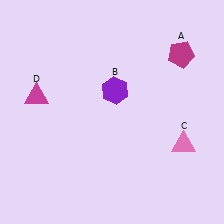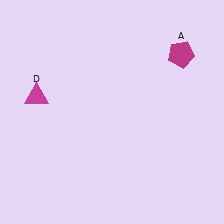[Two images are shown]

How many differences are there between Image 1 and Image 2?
There are 2 differences between the two images.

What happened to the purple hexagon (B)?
The purple hexagon (B) was removed in Image 2. It was in the top-right area of Image 1.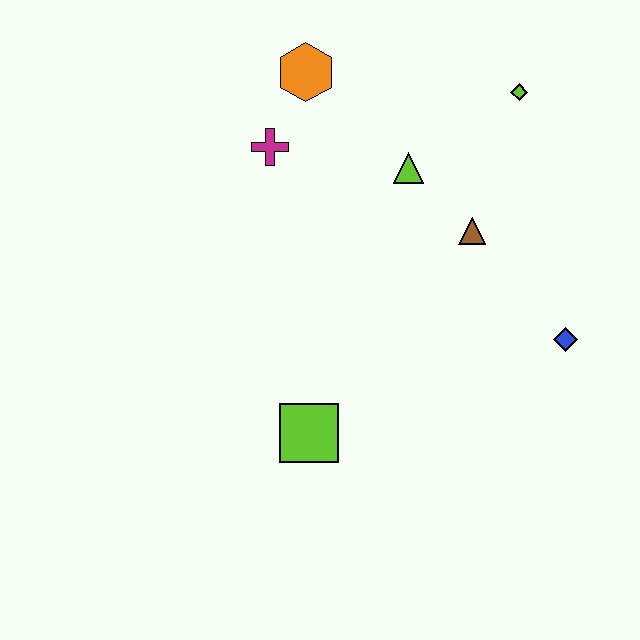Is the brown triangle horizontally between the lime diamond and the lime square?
Yes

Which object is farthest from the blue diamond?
The orange hexagon is farthest from the blue diamond.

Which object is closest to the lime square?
The brown triangle is closest to the lime square.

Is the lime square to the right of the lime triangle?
No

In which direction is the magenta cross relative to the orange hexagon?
The magenta cross is below the orange hexagon.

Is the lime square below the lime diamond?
Yes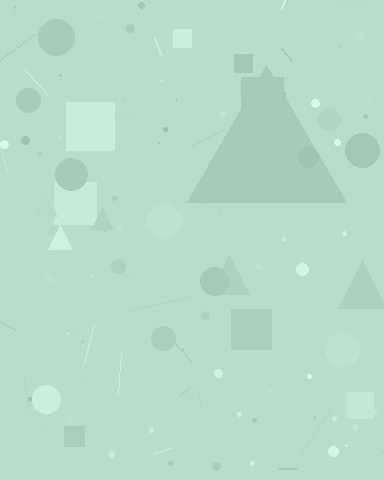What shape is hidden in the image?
A triangle is hidden in the image.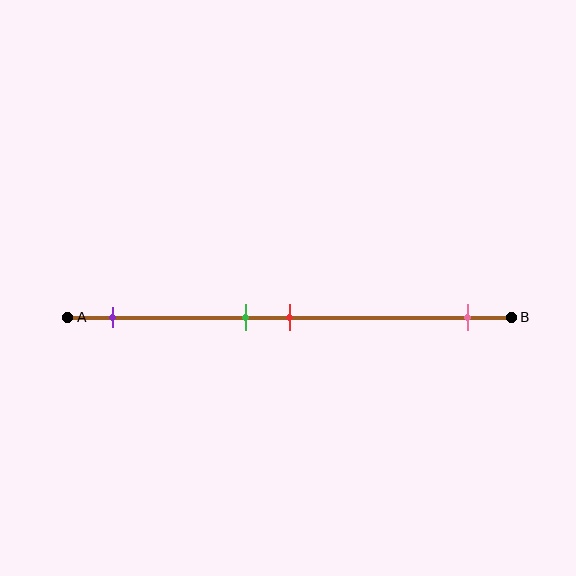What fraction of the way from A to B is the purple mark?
The purple mark is approximately 10% (0.1) of the way from A to B.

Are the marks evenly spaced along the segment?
No, the marks are not evenly spaced.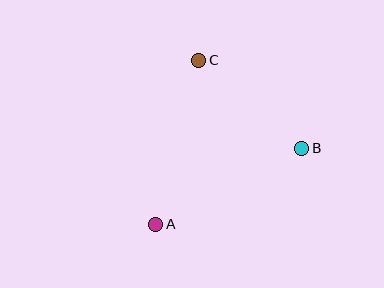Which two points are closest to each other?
Points B and C are closest to each other.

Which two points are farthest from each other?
Points A and C are farthest from each other.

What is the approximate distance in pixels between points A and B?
The distance between A and B is approximately 165 pixels.